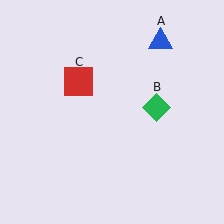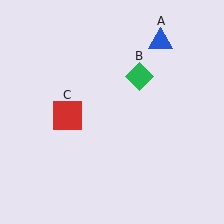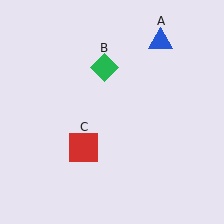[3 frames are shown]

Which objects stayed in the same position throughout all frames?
Blue triangle (object A) remained stationary.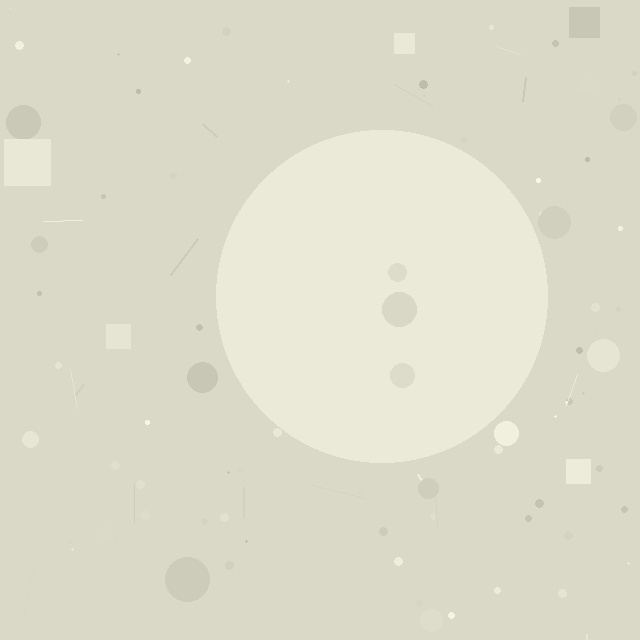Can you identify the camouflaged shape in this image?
The camouflaged shape is a circle.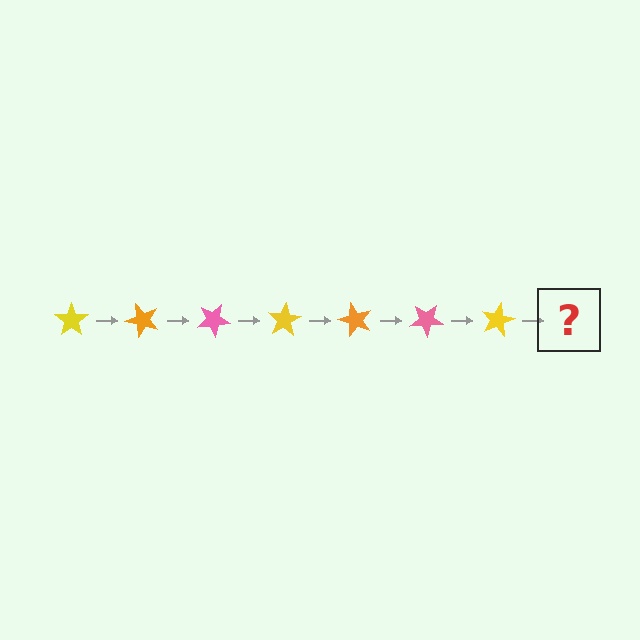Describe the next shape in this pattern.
It should be an orange star, rotated 350 degrees from the start.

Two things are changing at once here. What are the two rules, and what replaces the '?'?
The two rules are that it rotates 50 degrees each step and the color cycles through yellow, orange, and pink. The '?' should be an orange star, rotated 350 degrees from the start.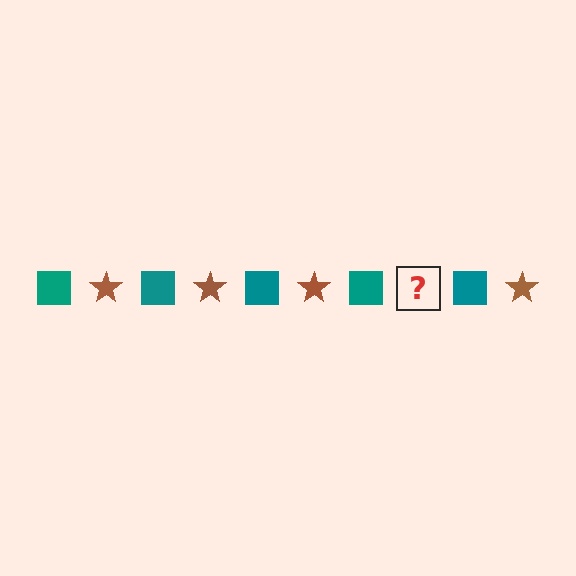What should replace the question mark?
The question mark should be replaced with a brown star.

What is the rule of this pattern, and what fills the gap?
The rule is that the pattern alternates between teal square and brown star. The gap should be filled with a brown star.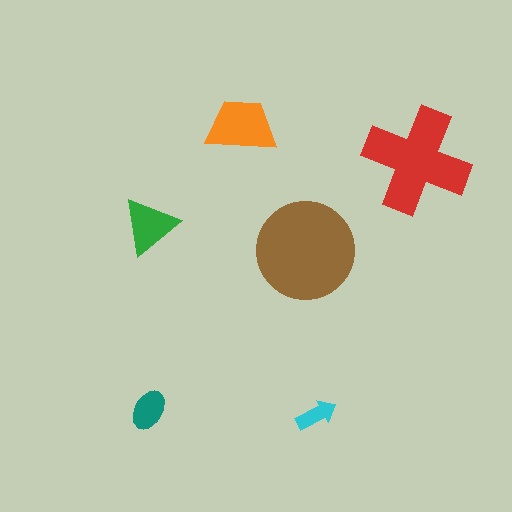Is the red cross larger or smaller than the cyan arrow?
Larger.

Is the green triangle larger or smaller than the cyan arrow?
Larger.